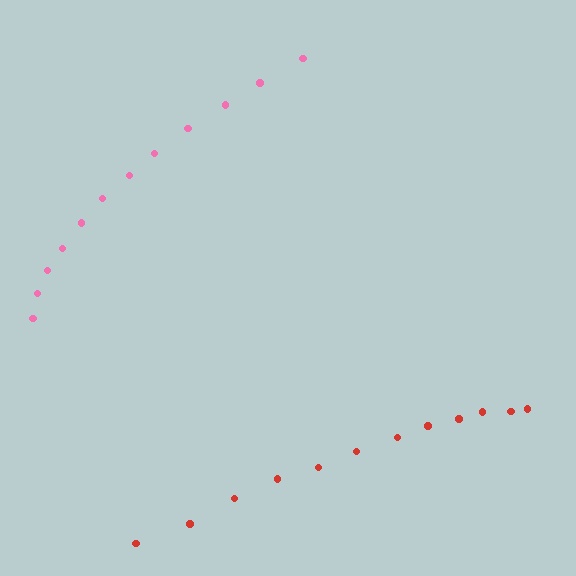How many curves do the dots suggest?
There are 2 distinct paths.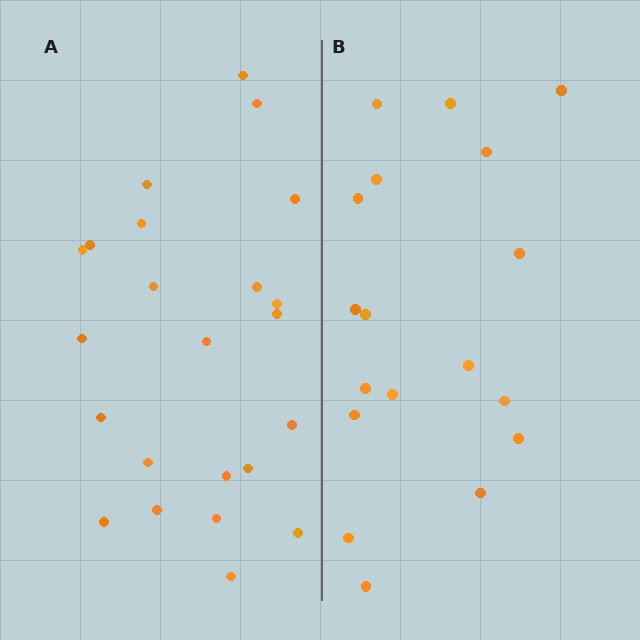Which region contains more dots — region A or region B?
Region A (the left region) has more dots.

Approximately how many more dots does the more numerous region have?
Region A has about 5 more dots than region B.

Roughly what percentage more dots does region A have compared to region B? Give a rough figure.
About 30% more.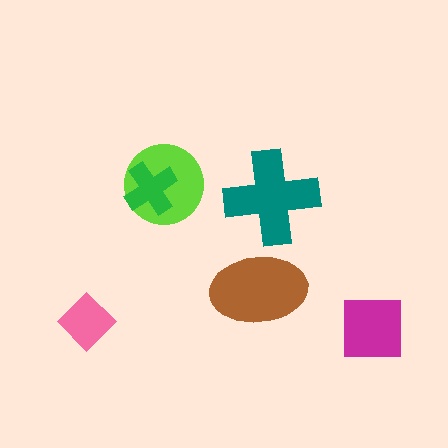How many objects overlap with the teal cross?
0 objects overlap with the teal cross.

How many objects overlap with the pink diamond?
0 objects overlap with the pink diamond.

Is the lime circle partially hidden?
Yes, it is partially covered by another shape.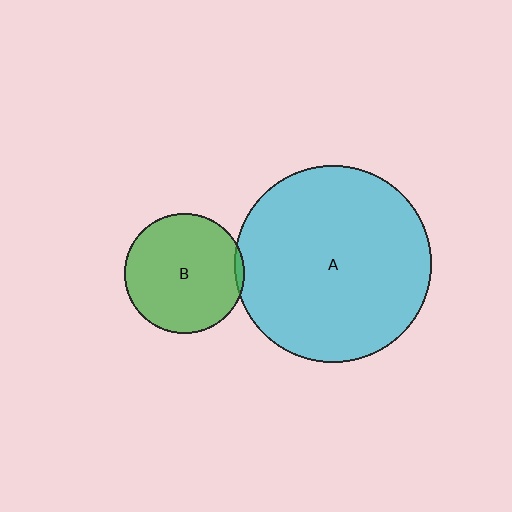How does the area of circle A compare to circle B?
Approximately 2.7 times.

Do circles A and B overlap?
Yes.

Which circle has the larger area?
Circle A (cyan).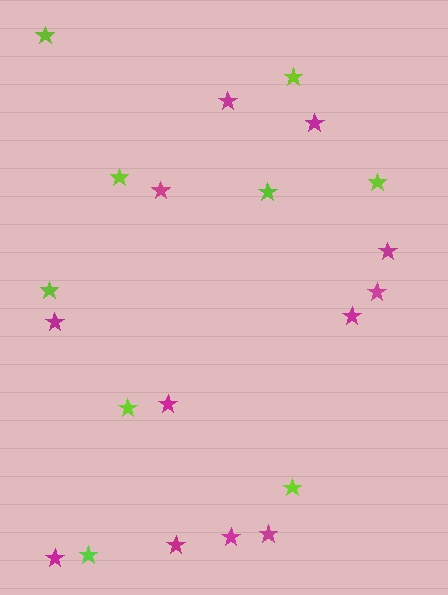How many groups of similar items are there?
There are 2 groups: one group of magenta stars (12) and one group of lime stars (9).